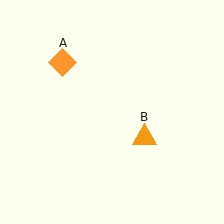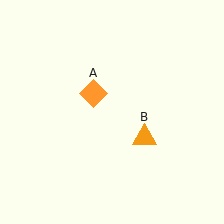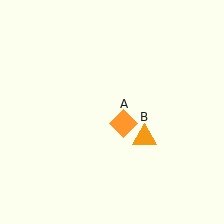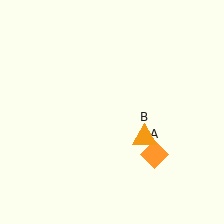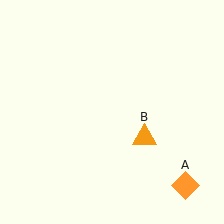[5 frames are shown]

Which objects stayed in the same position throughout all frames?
Orange triangle (object B) remained stationary.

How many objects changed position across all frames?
1 object changed position: orange diamond (object A).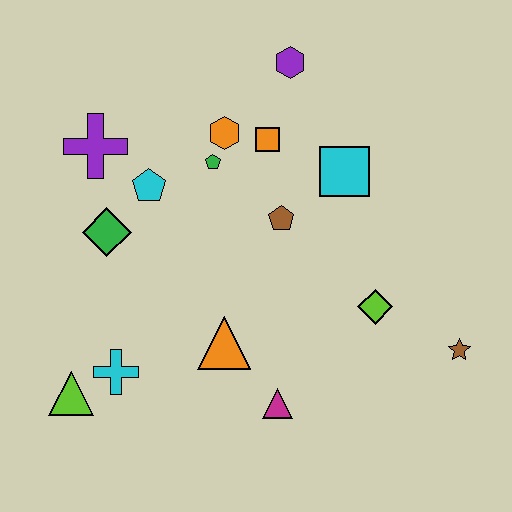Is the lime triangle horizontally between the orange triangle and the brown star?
No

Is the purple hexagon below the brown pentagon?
No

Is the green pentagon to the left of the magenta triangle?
Yes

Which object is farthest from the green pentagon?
The brown star is farthest from the green pentagon.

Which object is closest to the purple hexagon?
The orange square is closest to the purple hexagon.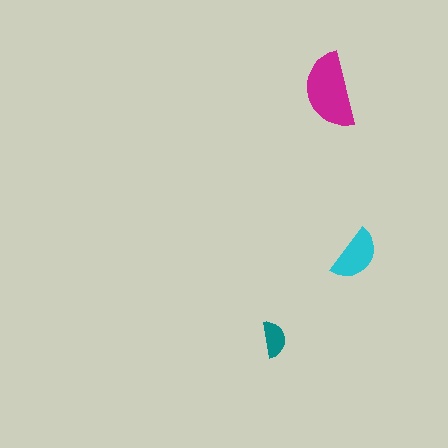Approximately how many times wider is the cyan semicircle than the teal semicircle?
About 1.5 times wider.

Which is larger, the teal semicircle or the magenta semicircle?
The magenta one.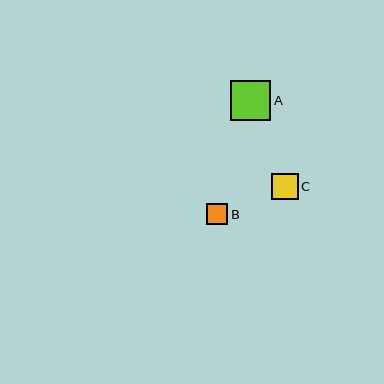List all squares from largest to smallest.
From largest to smallest: A, C, B.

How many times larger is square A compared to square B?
Square A is approximately 1.9 times the size of square B.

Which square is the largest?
Square A is the largest with a size of approximately 40 pixels.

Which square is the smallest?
Square B is the smallest with a size of approximately 21 pixels.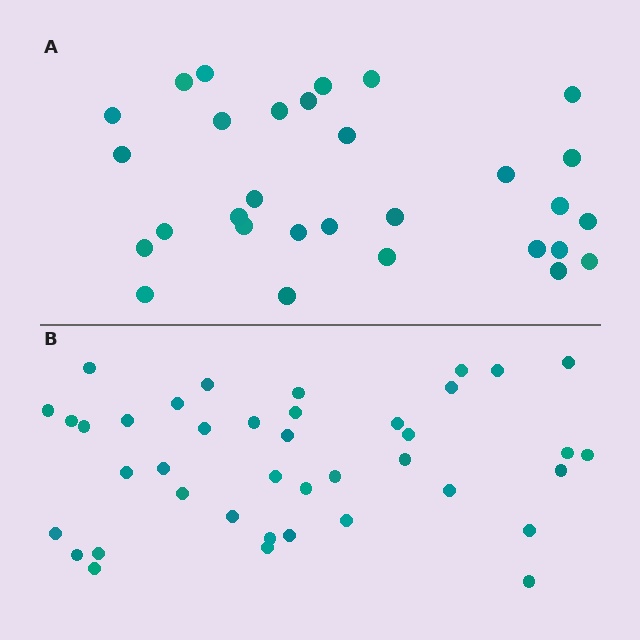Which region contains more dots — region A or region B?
Region B (the bottom region) has more dots.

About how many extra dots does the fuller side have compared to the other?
Region B has roughly 10 or so more dots than region A.